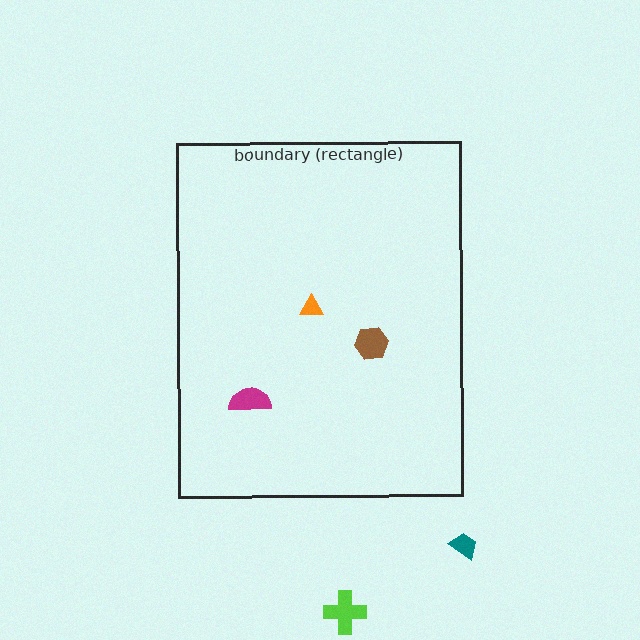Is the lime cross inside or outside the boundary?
Outside.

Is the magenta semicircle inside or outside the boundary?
Inside.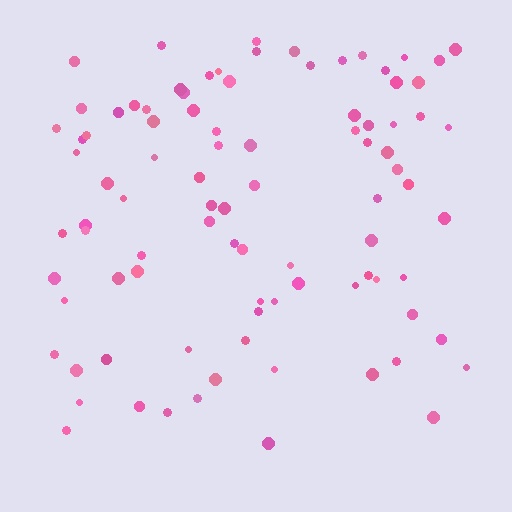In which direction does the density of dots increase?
From bottom to top, with the top side densest.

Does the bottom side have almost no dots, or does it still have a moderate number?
Still a moderate number, just noticeably fewer than the top.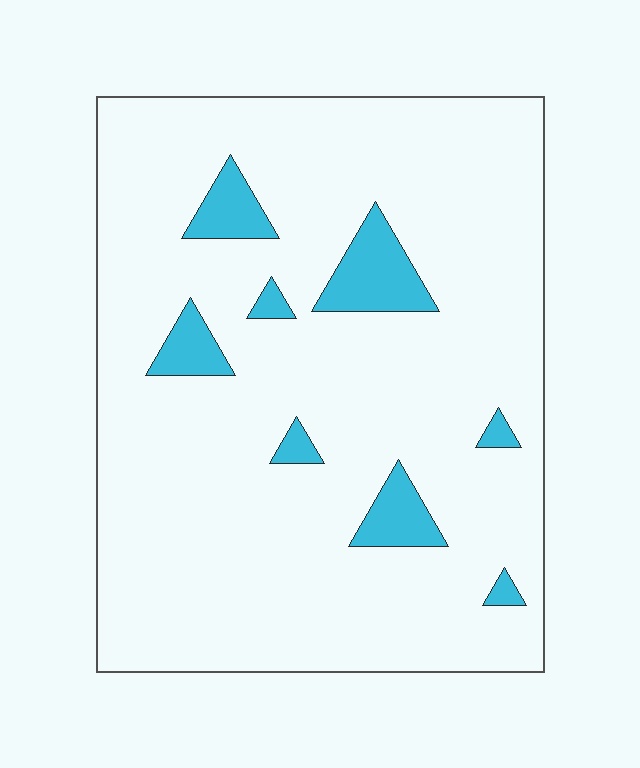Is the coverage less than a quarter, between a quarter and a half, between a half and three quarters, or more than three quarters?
Less than a quarter.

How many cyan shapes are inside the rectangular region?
8.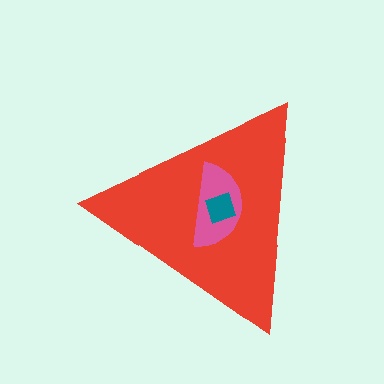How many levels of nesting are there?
3.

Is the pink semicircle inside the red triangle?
Yes.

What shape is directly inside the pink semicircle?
The teal diamond.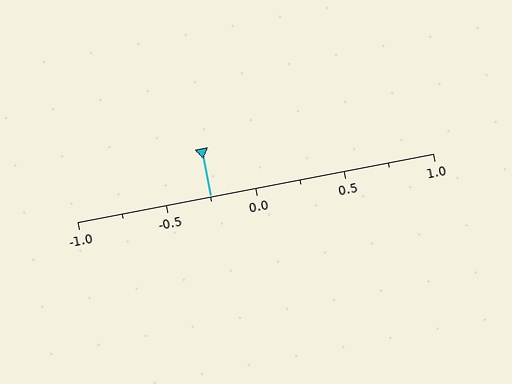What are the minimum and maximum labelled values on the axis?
The axis runs from -1.0 to 1.0.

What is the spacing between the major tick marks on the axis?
The major ticks are spaced 0.5 apart.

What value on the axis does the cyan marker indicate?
The marker indicates approximately -0.25.